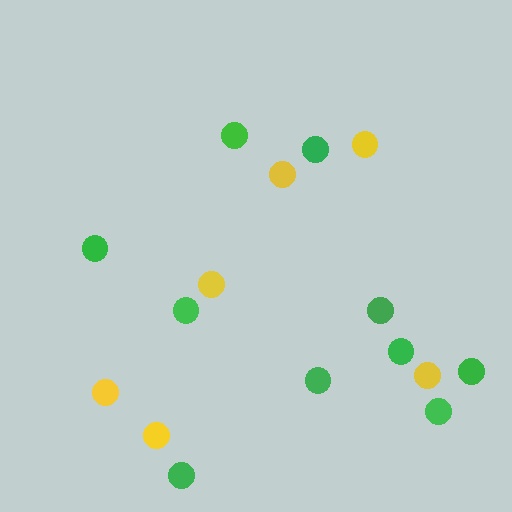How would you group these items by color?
There are 2 groups: one group of green circles (10) and one group of yellow circles (6).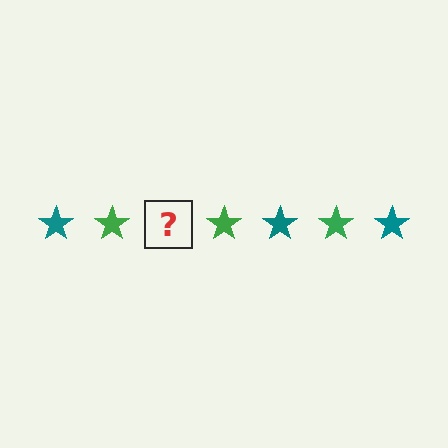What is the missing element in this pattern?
The missing element is a teal star.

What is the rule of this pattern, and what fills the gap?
The rule is that the pattern cycles through teal, green stars. The gap should be filled with a teal star.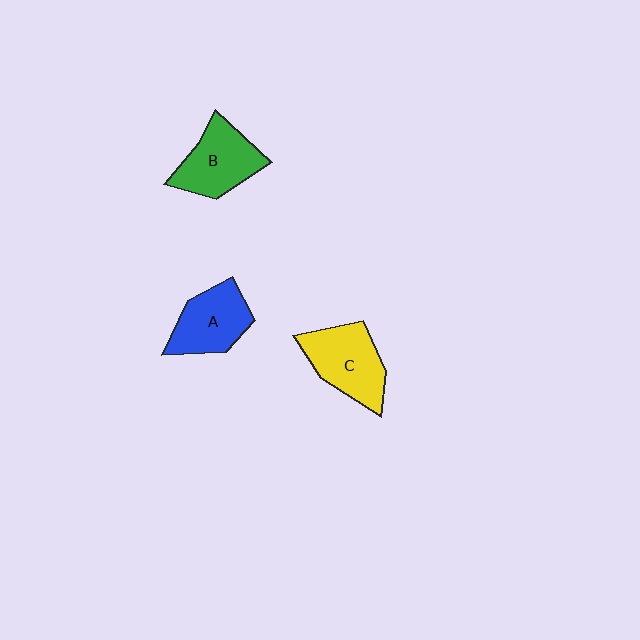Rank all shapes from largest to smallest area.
From largest to smallest: C (yellow), B (green), A (blue).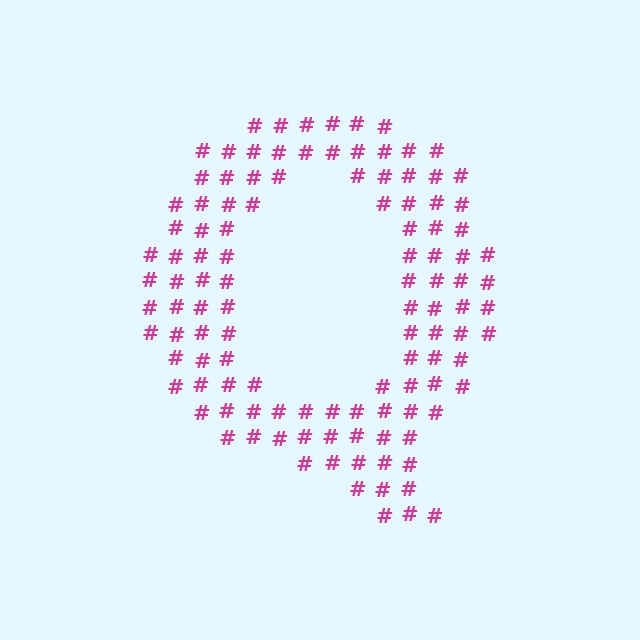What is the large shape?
The large shape is the letter Q.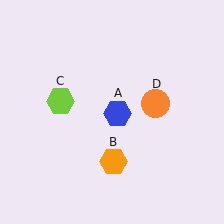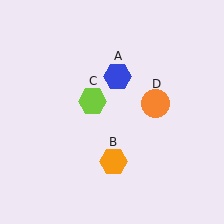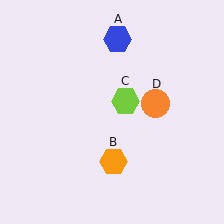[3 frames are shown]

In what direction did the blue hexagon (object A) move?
The blue hexagon (object A) moved up.